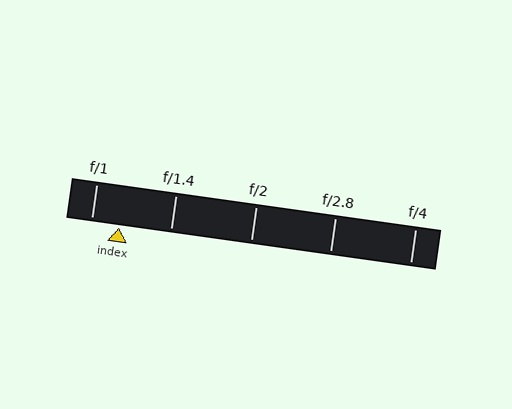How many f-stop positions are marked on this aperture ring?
There are 5 f-stop positions marked.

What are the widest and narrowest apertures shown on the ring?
The widest aperture shown is f/1 and the narrowest is f/4.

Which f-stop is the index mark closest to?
The index mark is closest to f/1.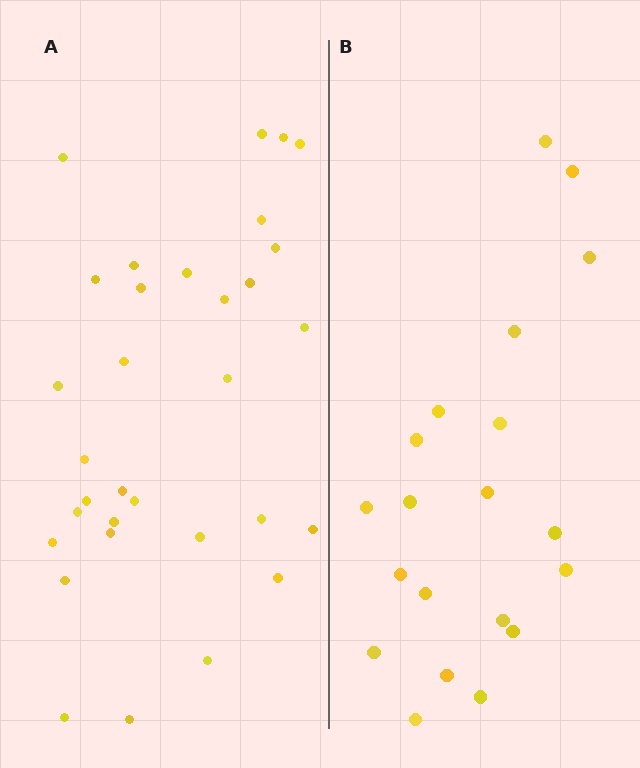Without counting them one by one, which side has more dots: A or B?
Region A (the left region) has more dots.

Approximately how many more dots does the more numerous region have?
Region A has roughly 12 or so more dots than region B.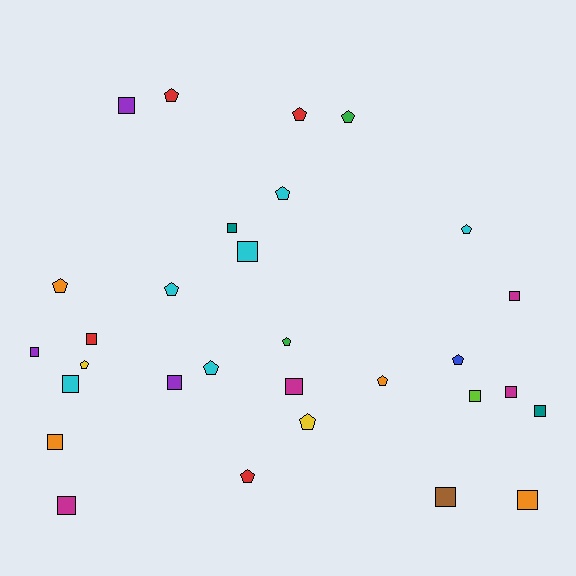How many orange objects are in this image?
There are 4 orange objects.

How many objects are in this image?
There are 30 objects.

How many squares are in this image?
There are 16 squares.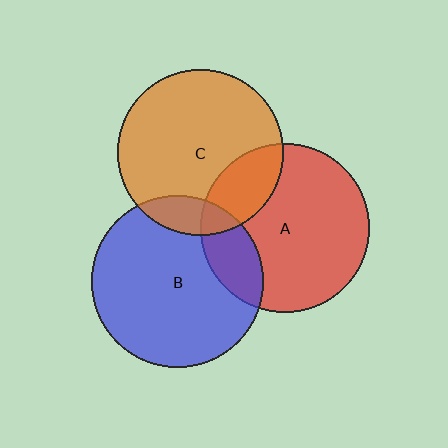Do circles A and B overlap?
Yes.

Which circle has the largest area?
Circle B (blue).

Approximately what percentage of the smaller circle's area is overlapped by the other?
Approximately 20%.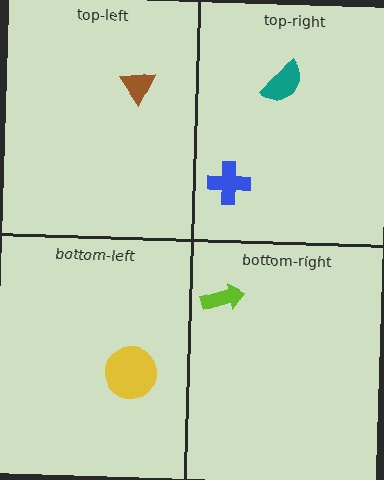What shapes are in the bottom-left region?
The yellow circle.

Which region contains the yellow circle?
The bottom-left region.